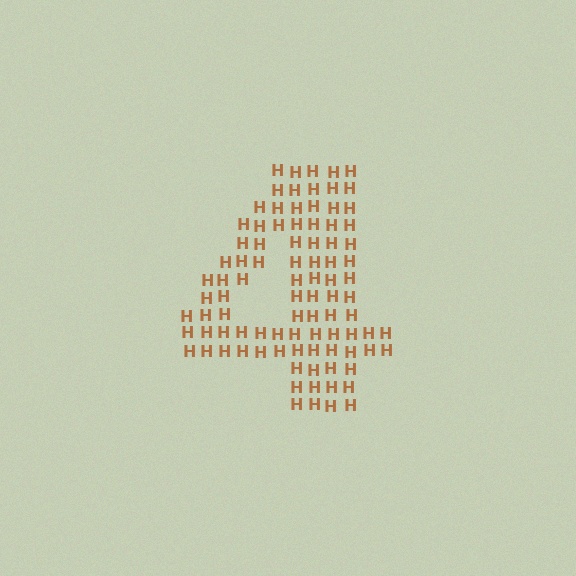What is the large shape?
The large shape is the digit 4.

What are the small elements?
The small elements are letter H's.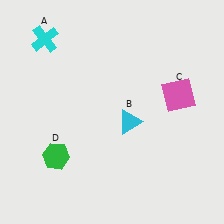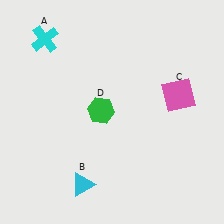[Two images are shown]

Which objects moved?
The objects that moved are: the cyan triangle (B), the green hexagon (D).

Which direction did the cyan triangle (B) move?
The cyan triangle (B) moved down.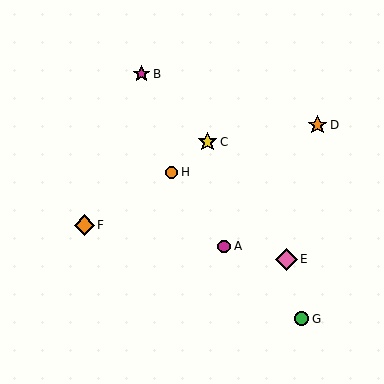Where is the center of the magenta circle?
The center of the magenta circle is at (224, 246).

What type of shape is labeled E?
Shape E is a pink diamond.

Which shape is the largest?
The pink diamond (labeled E) is the largest.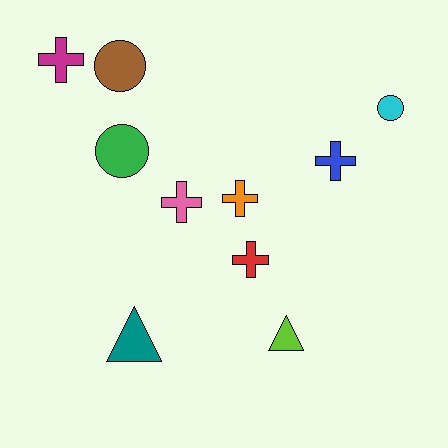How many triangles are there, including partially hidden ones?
There are 2 triangles.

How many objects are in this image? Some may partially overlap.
There are 10 objects.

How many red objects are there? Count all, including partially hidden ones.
There is 1 red object.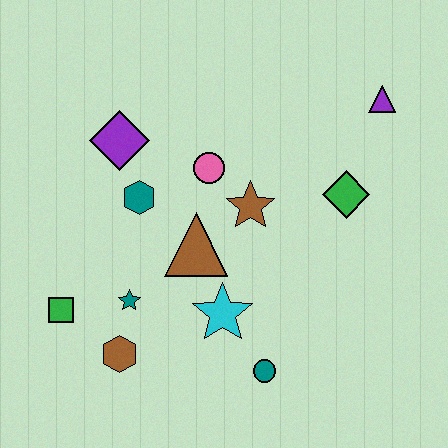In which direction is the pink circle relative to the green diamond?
The pink circle is to the left of the green diamond.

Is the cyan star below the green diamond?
Yes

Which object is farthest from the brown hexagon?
The purple triangle is farthest from the brown hexagon.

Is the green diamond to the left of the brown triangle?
No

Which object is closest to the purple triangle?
The green diamond is closest to the purple triangle.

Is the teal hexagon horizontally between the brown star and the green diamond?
No